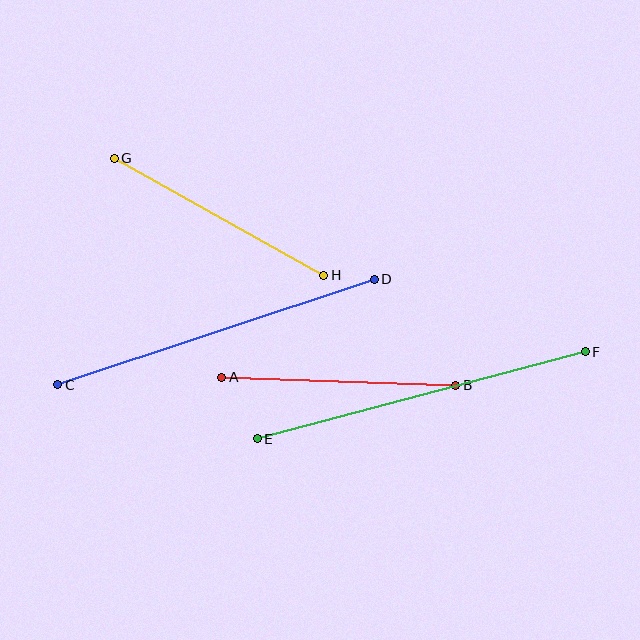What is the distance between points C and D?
The distance is approximately 334 pixels.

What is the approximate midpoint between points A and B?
The midpoint is at approximately (339, 381) pixels.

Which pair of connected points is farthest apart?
Points E and F are farthest apart.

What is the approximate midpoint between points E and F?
The midpoint is at approximately (421, 395) pixels.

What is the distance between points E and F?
The distance is approximately 339 pixels.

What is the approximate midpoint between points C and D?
The midpoint is at approximately (216, 332) pixels.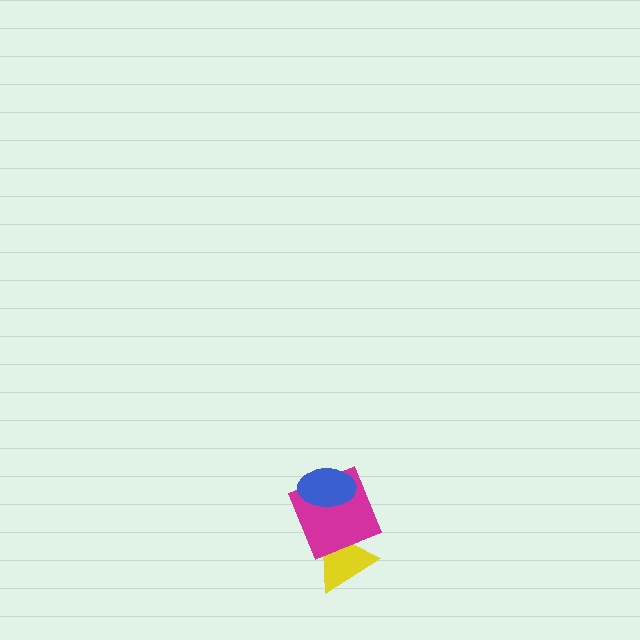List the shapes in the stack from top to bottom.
From top to bottom: the blue ellipse, the magenta square, the yellow triangle.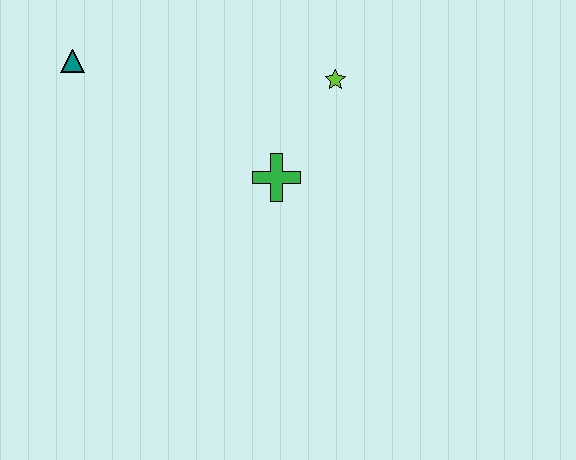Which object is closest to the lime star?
The green cross is closest to the lime star.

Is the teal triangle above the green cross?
Yes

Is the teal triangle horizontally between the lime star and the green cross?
No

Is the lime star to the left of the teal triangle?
No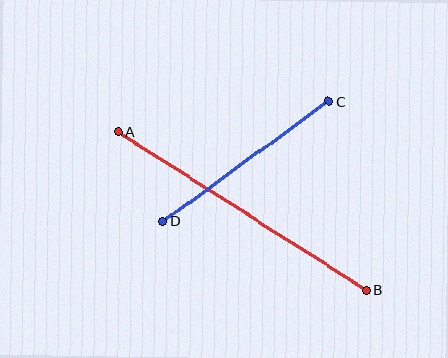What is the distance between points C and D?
The distance is approximately 205 pixels.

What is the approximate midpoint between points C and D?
The midpoint is at approximately (246, 161) pixels.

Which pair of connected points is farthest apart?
Points A and B are farthest apart.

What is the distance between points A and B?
The distance is approximately 295 pixels.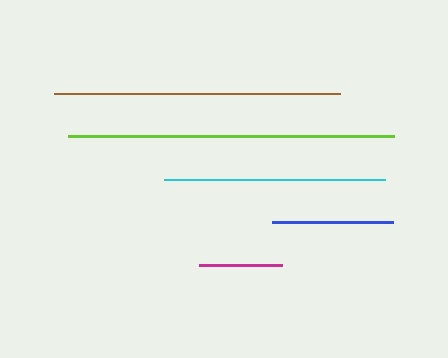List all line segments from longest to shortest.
From longest to shortest: lime, brown, cyan, blue, magenta.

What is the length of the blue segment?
The blue segment is approximately 121 pixels long.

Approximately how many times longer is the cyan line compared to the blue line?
The cyan line is approximately 1.8 times the length of the blue line.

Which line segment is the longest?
The lime line is the longest at approximately 326 pixels.